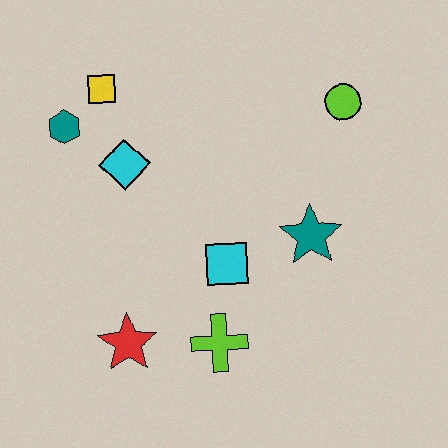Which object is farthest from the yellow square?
The lime cross is farthest from the yellow square.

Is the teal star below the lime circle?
Yes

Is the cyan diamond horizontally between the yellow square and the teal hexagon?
No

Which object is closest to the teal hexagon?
The yellow square is closest to the teal hexagon.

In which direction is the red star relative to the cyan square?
The red star is to the left of the cyan square.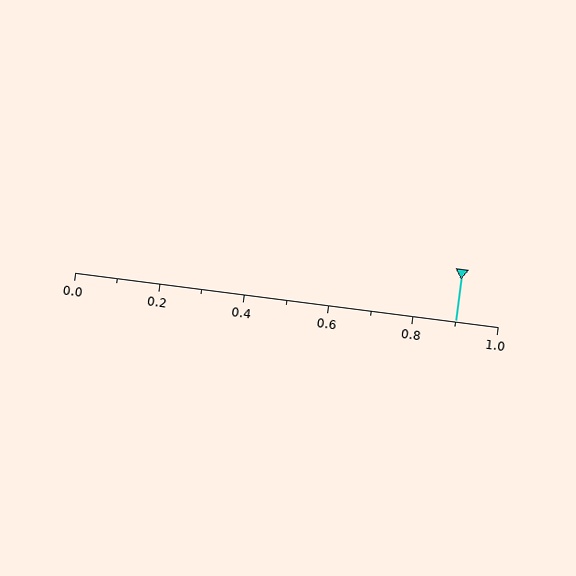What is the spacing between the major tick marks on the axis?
The major ticks are spaced 0.2 apart.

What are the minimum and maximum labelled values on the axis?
The axis runs from 0.0 to 1.0.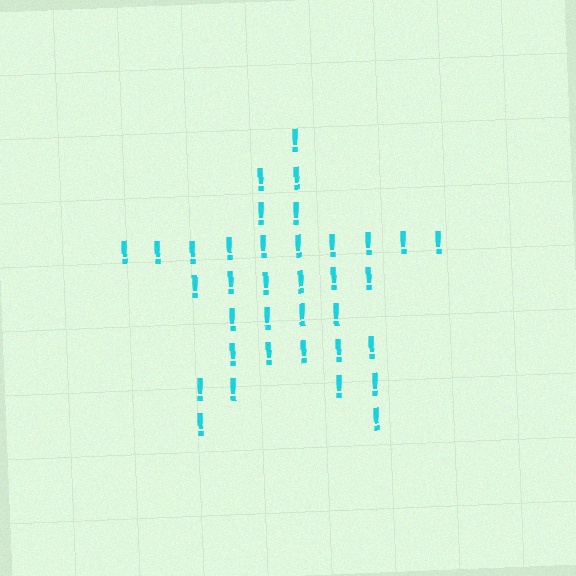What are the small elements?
The small elements are exclamation marks.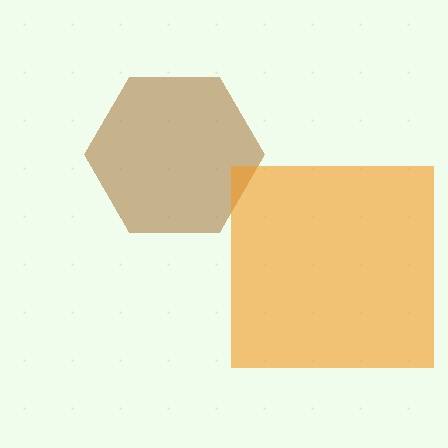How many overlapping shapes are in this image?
There are 2 overlapping shapes in the image.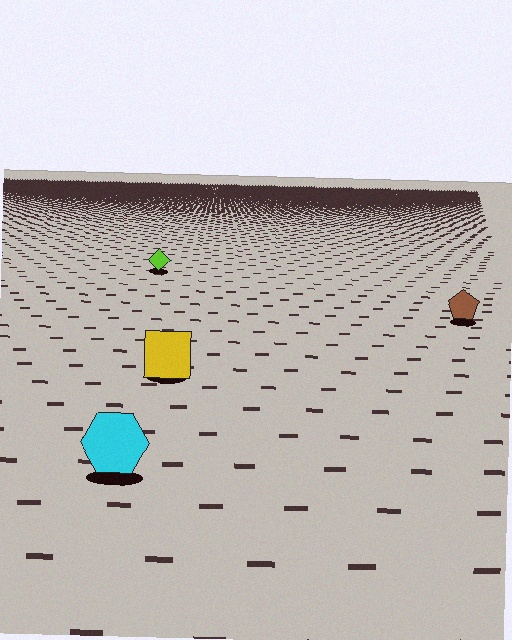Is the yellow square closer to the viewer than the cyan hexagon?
No. The cyan hexagon is closer — you can tell from the texture gradient: the ground texture is coarser near it.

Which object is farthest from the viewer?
The lime diamond is farthest from the viewer. It appears smaller and the ground texture around it is denser.